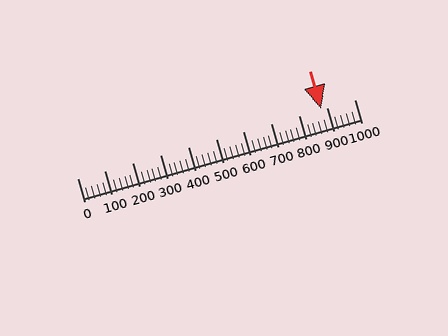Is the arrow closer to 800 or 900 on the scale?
The arrow is closer to 900.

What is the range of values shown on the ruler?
The ruler shows values from 0 to 1000.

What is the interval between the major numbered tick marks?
The major tick marks are spaced 100 units apart.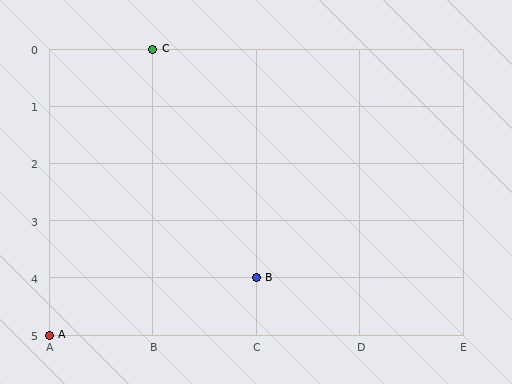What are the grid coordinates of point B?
Point B is at grid coordinates (C, 4).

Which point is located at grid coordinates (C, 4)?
Point B is at (C, 4).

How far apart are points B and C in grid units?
Points B and C are 1 column and 4 rows apart (about 4.1 grid units diagonally).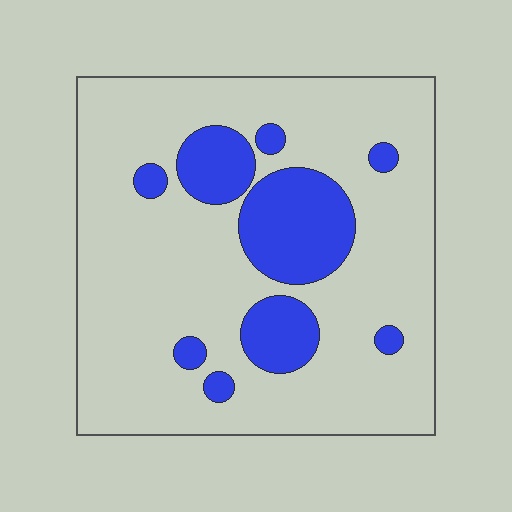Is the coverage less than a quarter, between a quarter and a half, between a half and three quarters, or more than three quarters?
Less than a quarter.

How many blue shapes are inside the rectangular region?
9.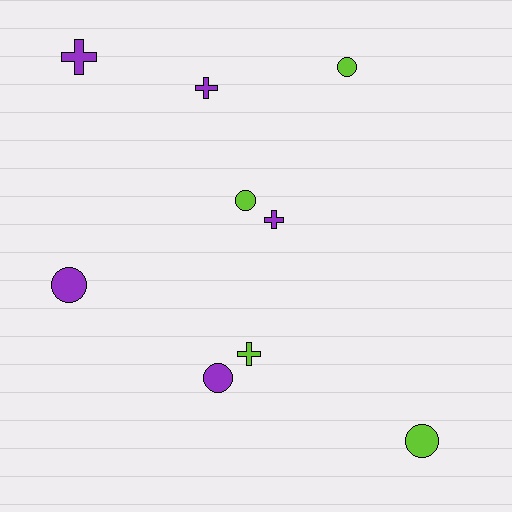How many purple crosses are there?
There are 3 purple crosses.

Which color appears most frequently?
Purple, with 5 objects.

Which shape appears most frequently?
Circle, with 5 objects.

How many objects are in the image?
There are 9 objects.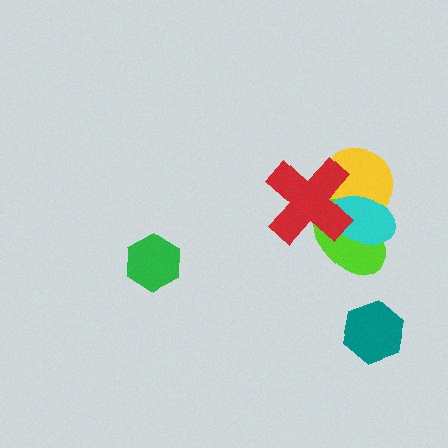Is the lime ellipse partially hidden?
Yes, it is partially covered by another shape.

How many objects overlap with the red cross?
3 objects overlap with the red cross.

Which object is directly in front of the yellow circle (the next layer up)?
The lime ellipse is directly in front of the yellow circle.